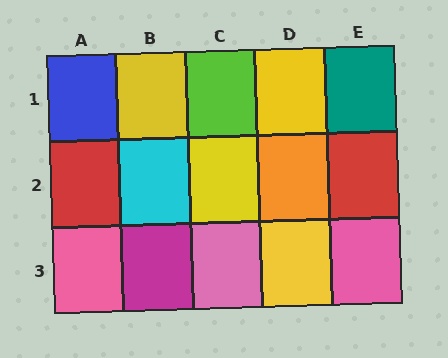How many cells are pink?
3 cells are pink.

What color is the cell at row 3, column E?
Pink.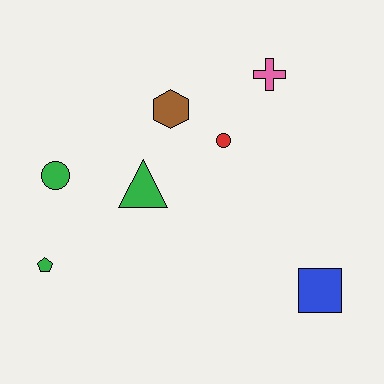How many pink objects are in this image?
There is 1 pink object.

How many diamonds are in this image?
There are no diamonds.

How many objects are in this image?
There are 7 objects.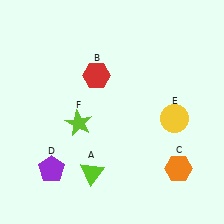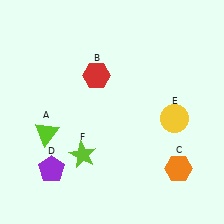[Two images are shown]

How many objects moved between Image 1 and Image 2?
2 objects moved between the two images.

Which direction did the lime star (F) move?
The lime star (F) moved down.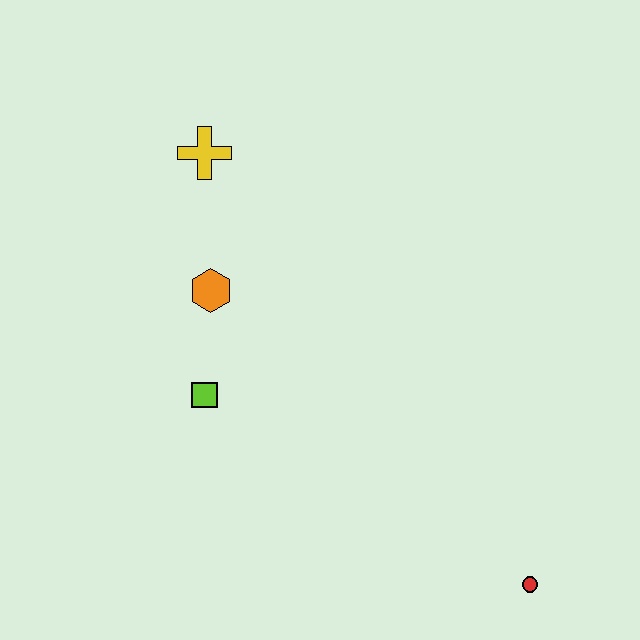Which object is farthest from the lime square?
The red circle is farthest from the lime square.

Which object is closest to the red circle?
The lime square is closest to the red circle.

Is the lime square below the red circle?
No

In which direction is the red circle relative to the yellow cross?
The red circle is below the yellow cross.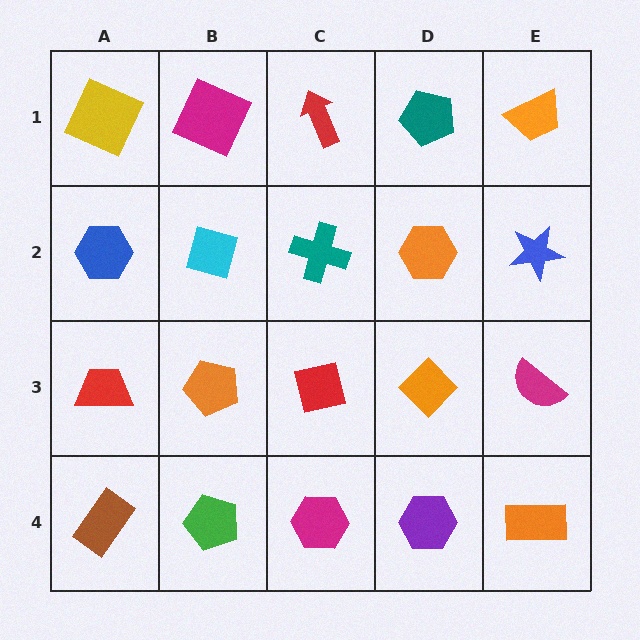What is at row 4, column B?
A green pentagon.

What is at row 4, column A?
A brown rectangle.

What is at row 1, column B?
A magenta square.